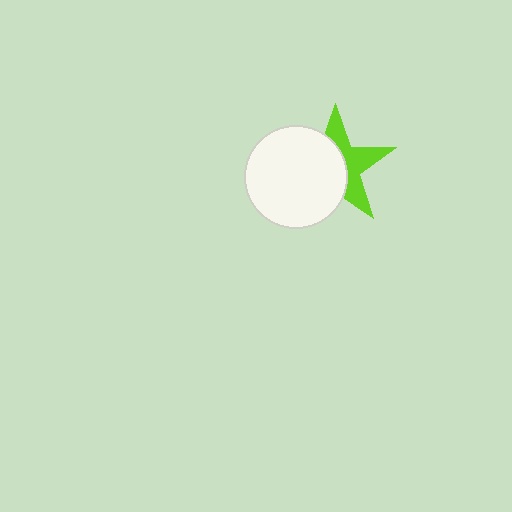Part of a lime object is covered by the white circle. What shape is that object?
It is a star.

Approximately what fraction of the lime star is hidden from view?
Roughly 56% of the lime star is hidden behind the white circle.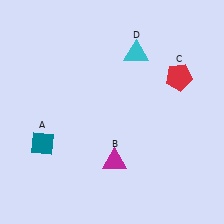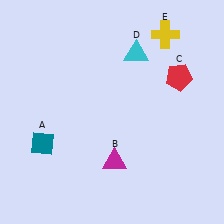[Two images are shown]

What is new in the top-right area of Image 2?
A yellow cross (E) was added in the top-right area of Image 2.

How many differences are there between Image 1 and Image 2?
There is 1 difference between the two images.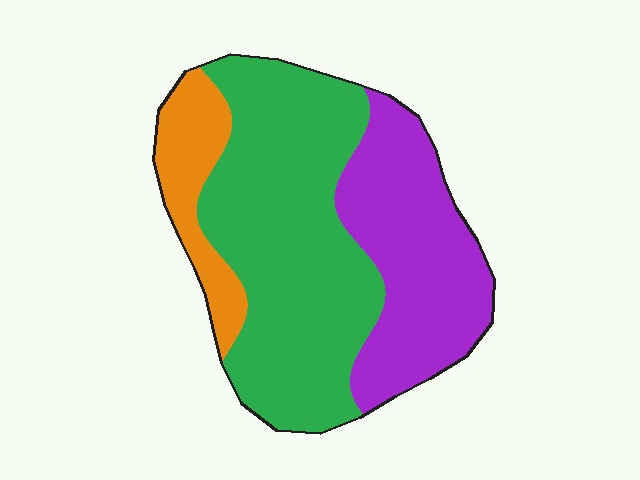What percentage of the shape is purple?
Purple takes up about one third (1/3) of the shape.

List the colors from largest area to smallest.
From largest to smallest: green, purple, orange.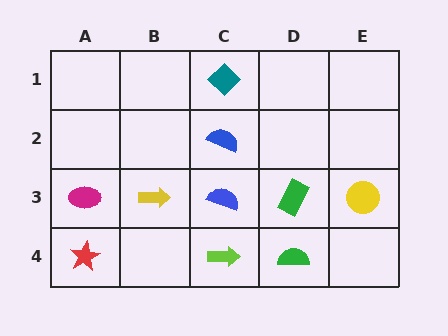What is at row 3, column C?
A blue semicircle.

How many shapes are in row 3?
5 shapes.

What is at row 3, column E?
A yellow circle.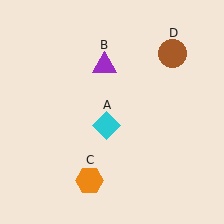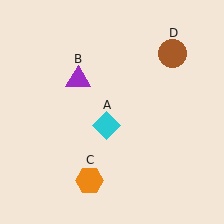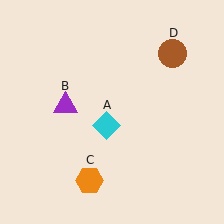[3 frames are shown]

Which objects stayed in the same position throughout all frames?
Cyan diamond (object A) and orange hexagon (object C) and brown circle (object D) remained stationary.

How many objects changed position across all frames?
1 object changed position: purple triangle (object B).